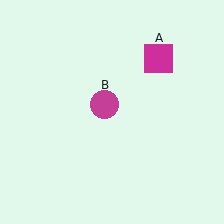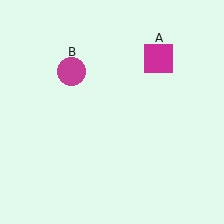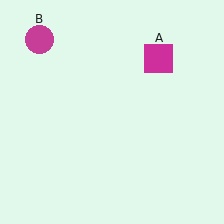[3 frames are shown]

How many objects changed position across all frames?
1 object changed position: magenta circle (object B).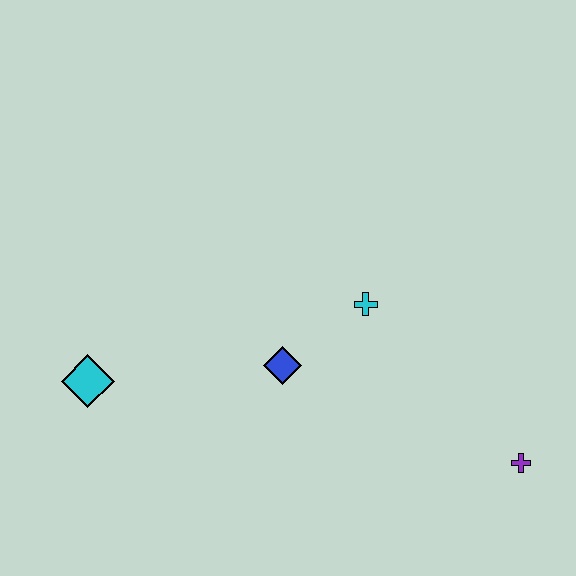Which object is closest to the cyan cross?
The blue diamond is closest to the cyan cross.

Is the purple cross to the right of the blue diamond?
Yes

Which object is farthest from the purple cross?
The cyan diamond is farthest from the purple cross.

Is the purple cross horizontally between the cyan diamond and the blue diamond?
No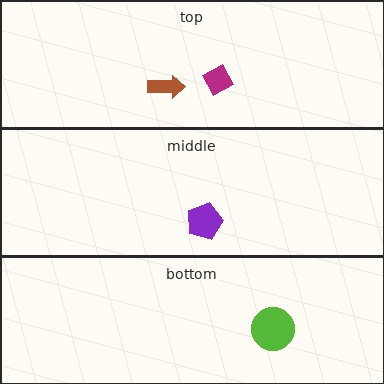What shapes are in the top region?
The magenta diamond, the brown arrow.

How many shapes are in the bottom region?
1.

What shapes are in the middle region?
The purple pentagon.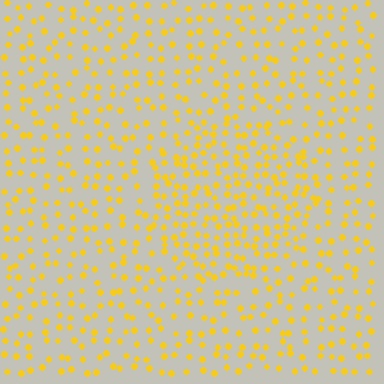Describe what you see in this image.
The image contains small yellow elements arranged at two different densities. A circle-shaped region is visible where the elements are more densely packed than the surrounding area.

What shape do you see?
I see a circle.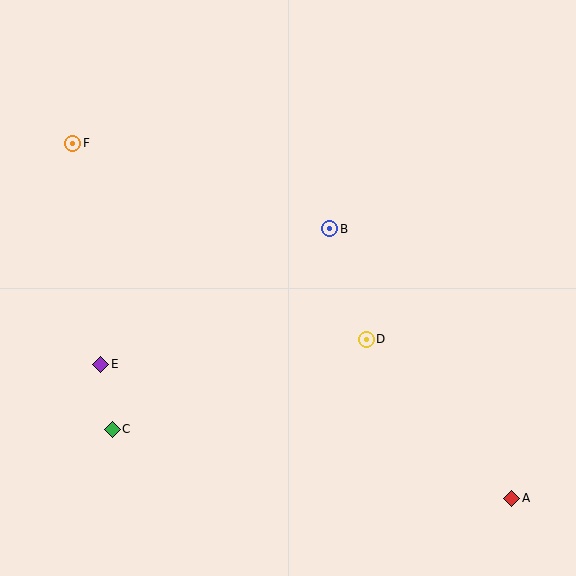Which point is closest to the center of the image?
Point B at (330, 229) is closest to the center.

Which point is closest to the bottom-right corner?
Point A is closest to the bottom-right corner.